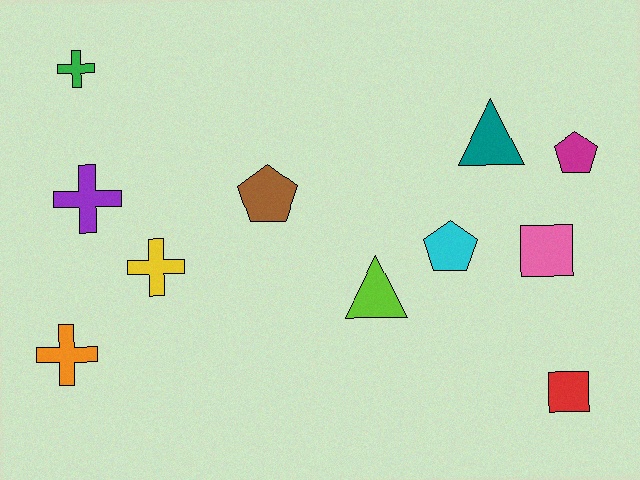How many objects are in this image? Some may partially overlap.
There are 11 objects.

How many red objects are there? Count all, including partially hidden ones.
There is 1 red object.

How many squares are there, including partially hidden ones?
There are 2 squares.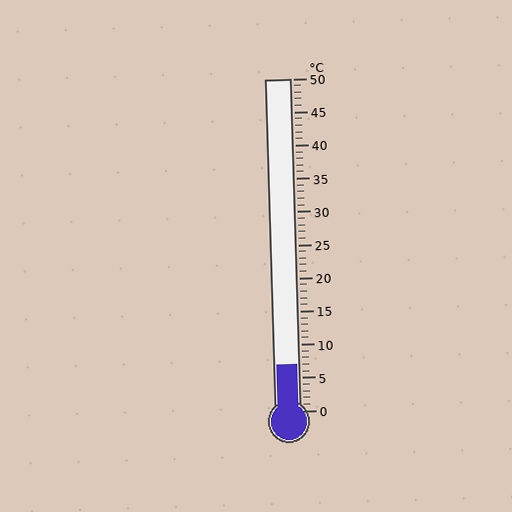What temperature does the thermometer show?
The thermometer shows approximately 7°C.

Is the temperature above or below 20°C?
The temperature is below 20°C.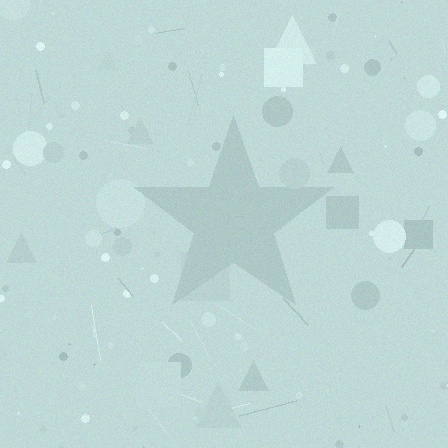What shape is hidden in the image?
A star is hidden in the image.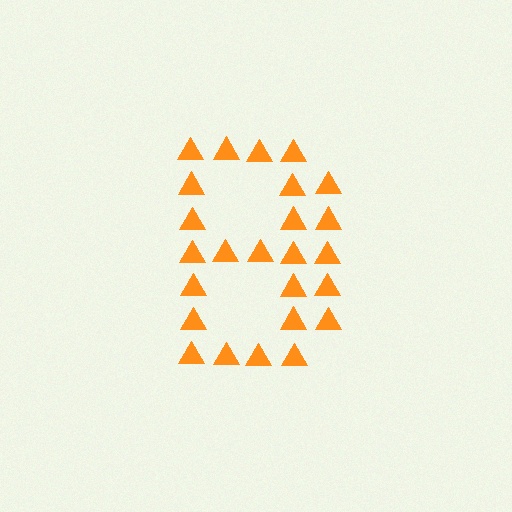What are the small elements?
The small elements are triangles.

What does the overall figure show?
The overall figure shows the letter B.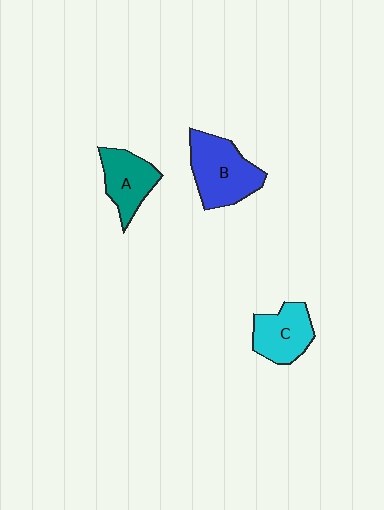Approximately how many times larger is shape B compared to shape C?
Approximately 1.4 times.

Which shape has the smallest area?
Shape A (teal).